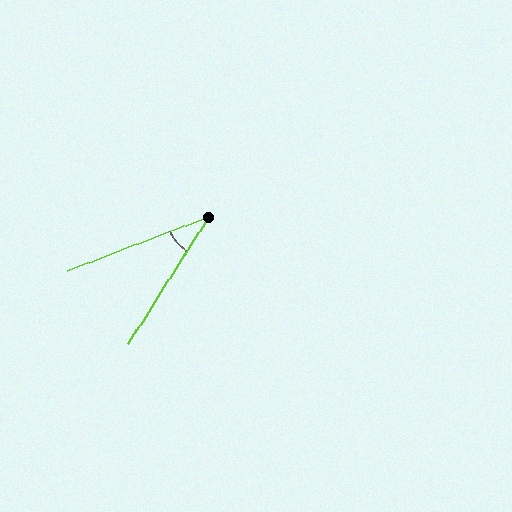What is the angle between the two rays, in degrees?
Approximately 37 degrees.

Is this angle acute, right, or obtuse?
It is acute.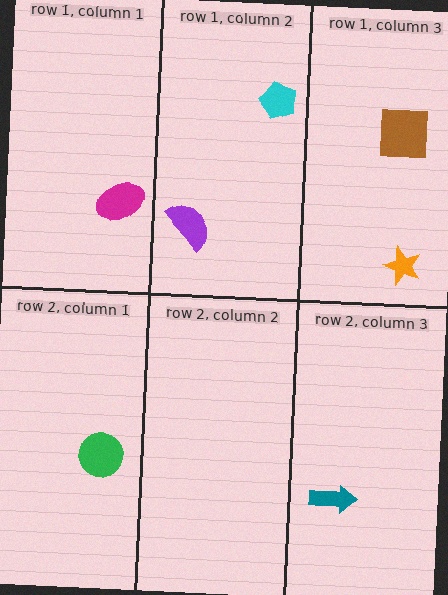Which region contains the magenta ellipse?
The row 1, column 1 region.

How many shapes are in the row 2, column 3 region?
1.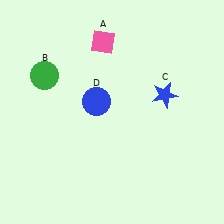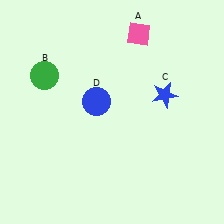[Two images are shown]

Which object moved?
The pink diamond (A) moved right.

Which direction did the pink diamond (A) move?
The pink diamond (A) moved right.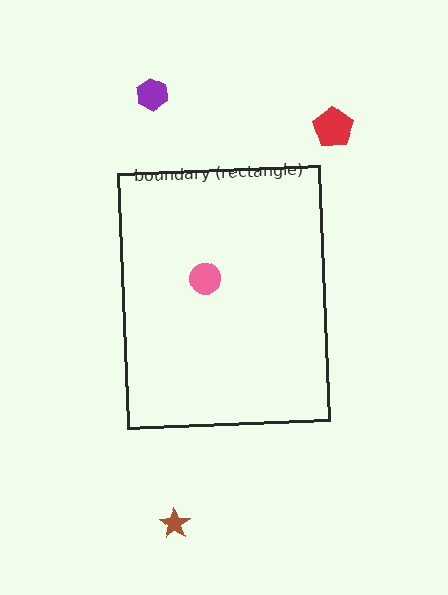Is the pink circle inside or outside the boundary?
Inside.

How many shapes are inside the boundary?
1 inside, 3 outside.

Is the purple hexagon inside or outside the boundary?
Outside.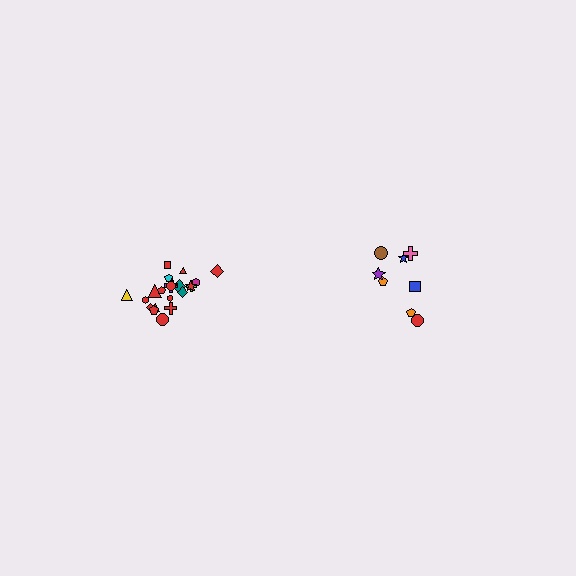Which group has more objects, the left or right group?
The left group.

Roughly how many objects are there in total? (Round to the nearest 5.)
Roughly 30 objects in total.